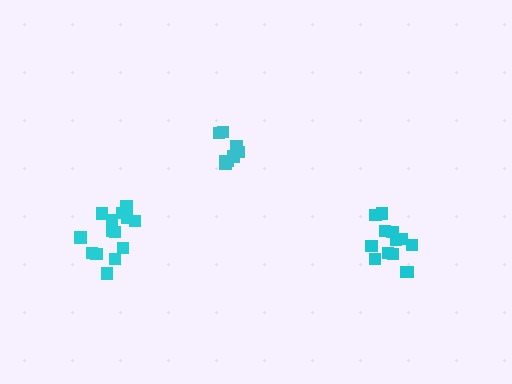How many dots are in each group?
Group 1: 14 dots, Group 2: 13 dots, Group 3: 8 dots (35 total).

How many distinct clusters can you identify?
There are 3 distinct clusters.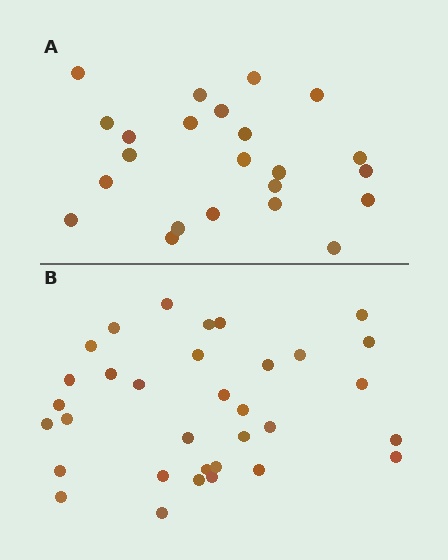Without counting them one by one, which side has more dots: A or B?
Region B (the bottom region) has more dots.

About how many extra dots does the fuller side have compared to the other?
Region B has roughly 10 or so more dots than region A.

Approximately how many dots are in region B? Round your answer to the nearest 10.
About 30 dots. (The exact count is 33, which rounds to 30.)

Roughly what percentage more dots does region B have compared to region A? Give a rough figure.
About 45% more.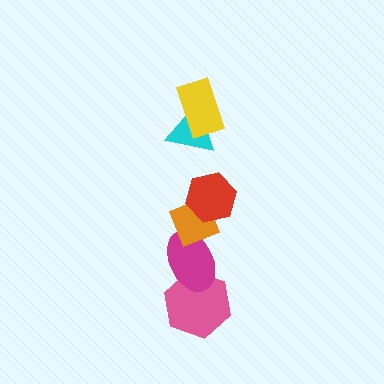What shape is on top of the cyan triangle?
The yellow rectangle is on top of the cyan triangle.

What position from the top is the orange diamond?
The orange diamond is 4th from the top.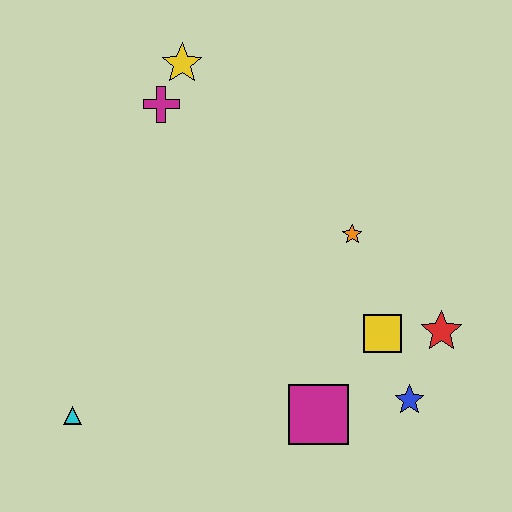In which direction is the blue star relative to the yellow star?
The blue star is below the yellow star.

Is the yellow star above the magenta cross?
Yes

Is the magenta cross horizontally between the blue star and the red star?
No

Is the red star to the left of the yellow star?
No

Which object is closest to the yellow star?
The magenta cross is closest to the yellow star.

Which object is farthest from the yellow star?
The blue star is farthest from the yellow star.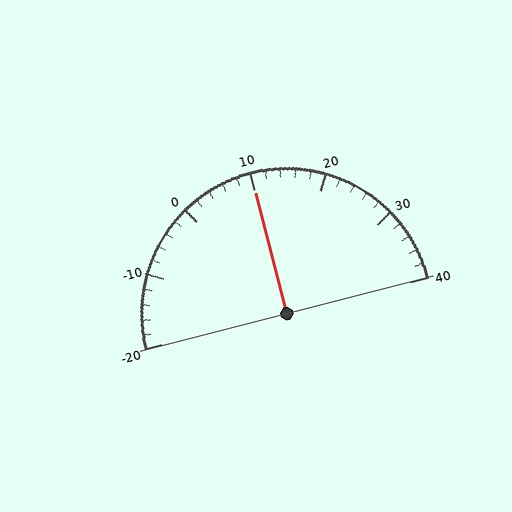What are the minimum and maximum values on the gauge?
The gauge ranges from -20 to 40.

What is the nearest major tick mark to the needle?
The nearest major tick mark is 10.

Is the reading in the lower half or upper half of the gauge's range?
The reading is in the upper half of the range (-20 to 40).